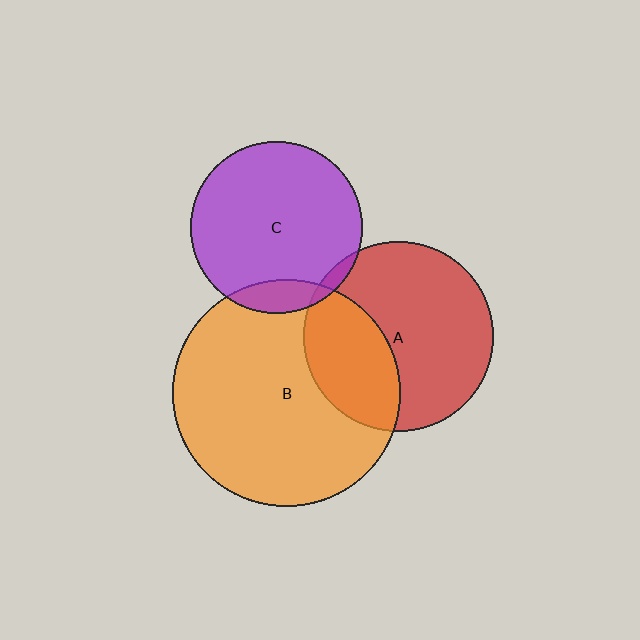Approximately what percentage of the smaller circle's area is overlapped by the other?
Approximately 35%.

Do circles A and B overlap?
Yes.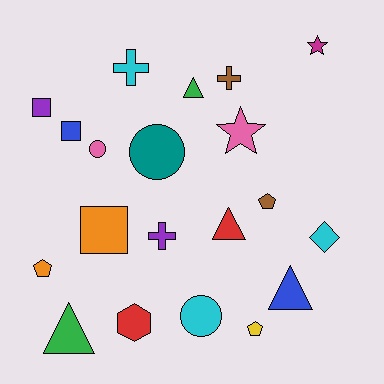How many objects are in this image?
There are 20 objects.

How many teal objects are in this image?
There is 1 teal object.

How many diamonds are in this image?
There is 1 diamond.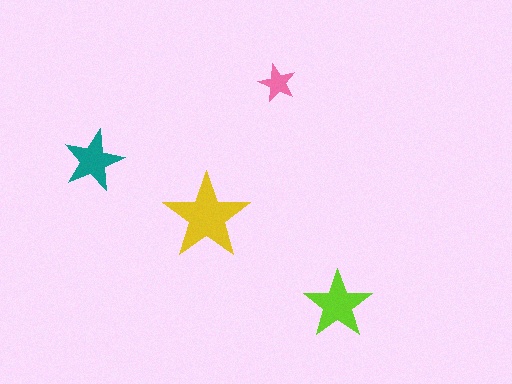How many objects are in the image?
There are 4 objects in the image.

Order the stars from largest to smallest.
the yellow one, the lime one, the teal one, the pink one.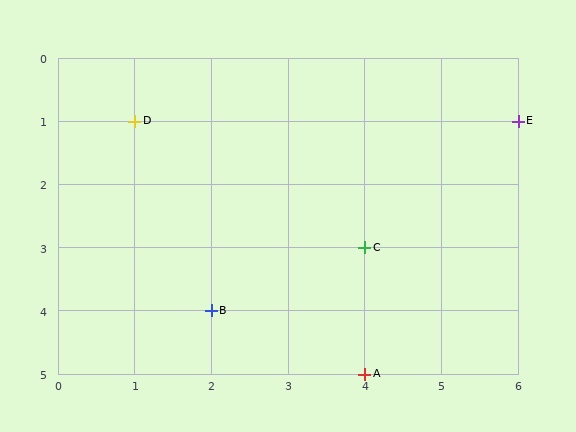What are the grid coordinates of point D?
Point D is at grid coordinates (1, 1).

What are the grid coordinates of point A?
Point A is at grid coordinates (4, 5).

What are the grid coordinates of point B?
Point B is at grid coordinates (2, 4).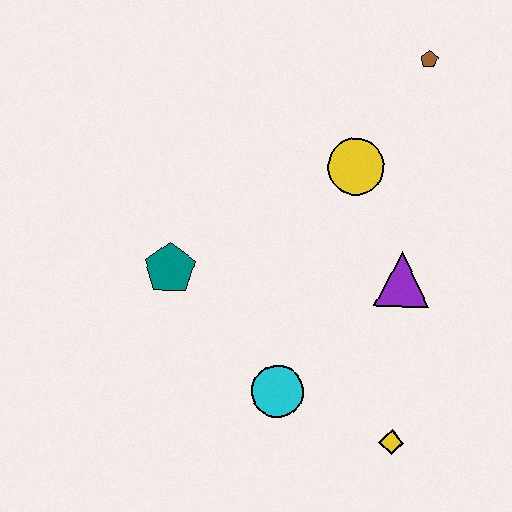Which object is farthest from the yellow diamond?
The brown pentagon is farthest from the yellow diamond.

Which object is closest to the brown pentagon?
The yellow circle is closest to the brown pentagon.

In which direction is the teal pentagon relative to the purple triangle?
The teal pentagon is to the left of the purple triangle.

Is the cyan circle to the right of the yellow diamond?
No